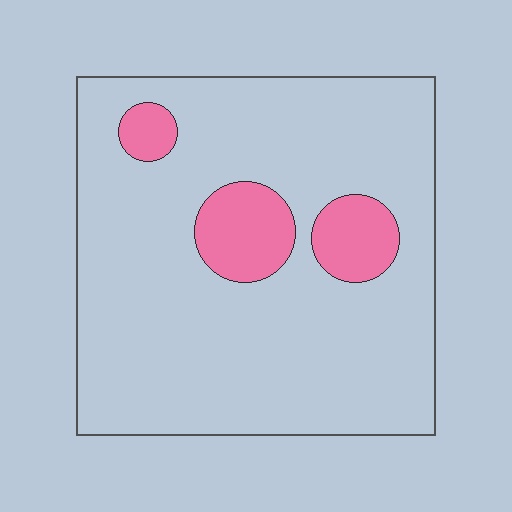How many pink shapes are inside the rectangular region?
3.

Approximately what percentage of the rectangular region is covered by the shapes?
Approximately 15%.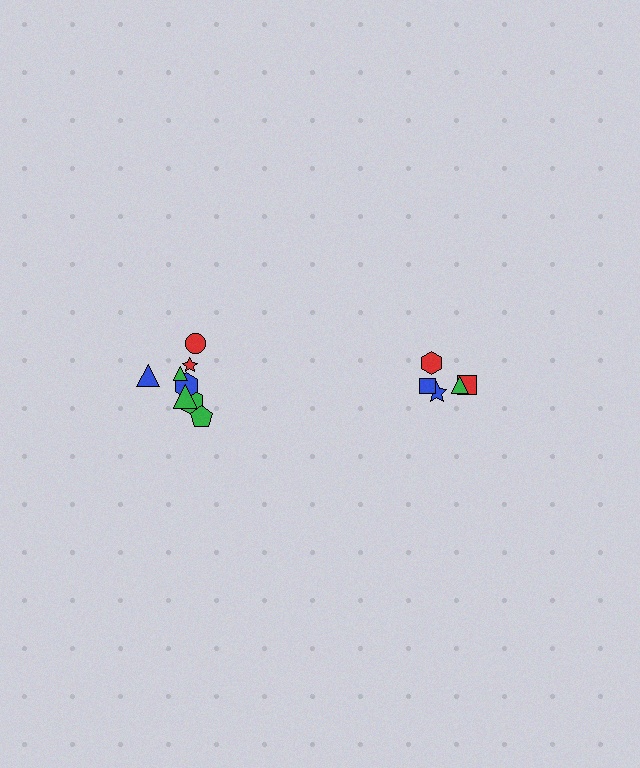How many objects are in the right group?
There are 5 objects.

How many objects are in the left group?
There are 8 objects.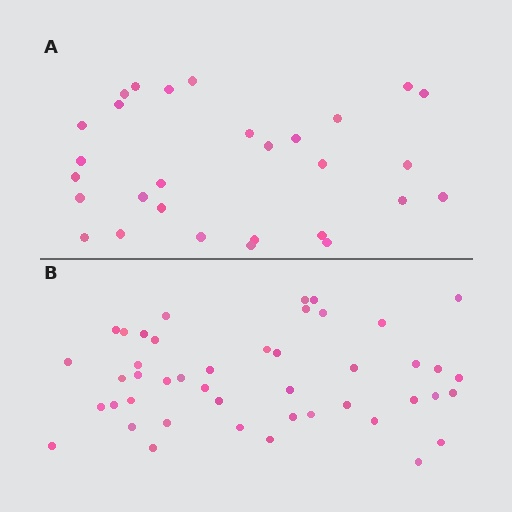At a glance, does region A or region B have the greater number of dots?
Region B (the bottom region) has more dots.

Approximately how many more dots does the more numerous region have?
Region B has approximately 15 more dots than region A.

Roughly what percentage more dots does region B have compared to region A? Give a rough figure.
About 55% more.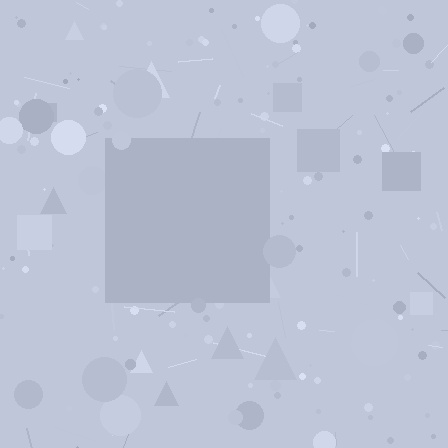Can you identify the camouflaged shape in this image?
The camouflaged shape is a square.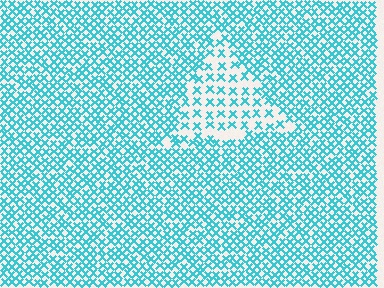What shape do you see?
I see a triangle.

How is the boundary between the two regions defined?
The boundary is defined by a change in element density (approximately 2.1x ratio). All elements are the same color, size, and shape.